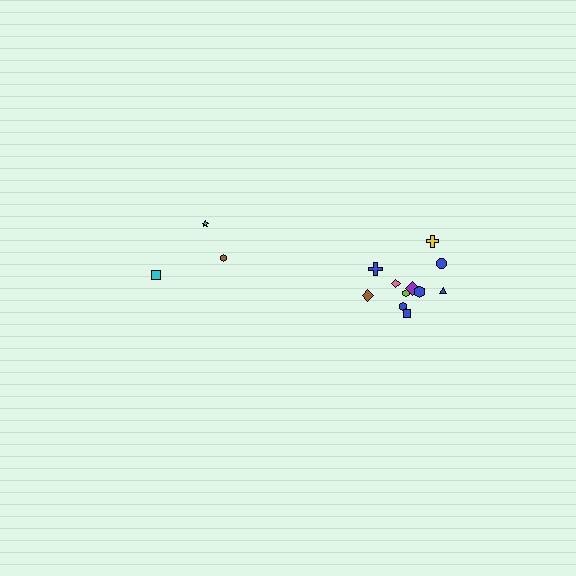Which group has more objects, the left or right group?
The right group.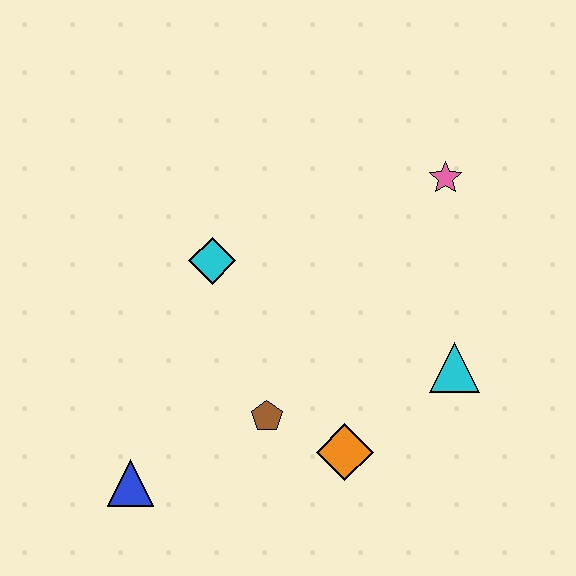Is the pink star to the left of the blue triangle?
No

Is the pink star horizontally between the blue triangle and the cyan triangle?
Yes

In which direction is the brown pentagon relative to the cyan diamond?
The brown pentagon is below the cyan diamond.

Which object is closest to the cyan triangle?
The orange diamond is closest to the cyan triangle.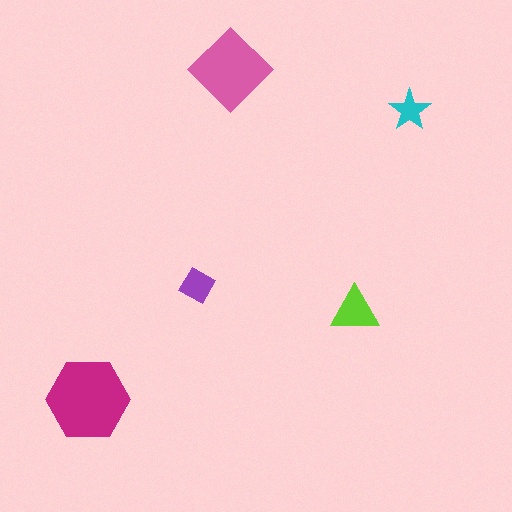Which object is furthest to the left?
The magenta hexagon is leftmost.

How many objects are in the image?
There are 5 objects in the image.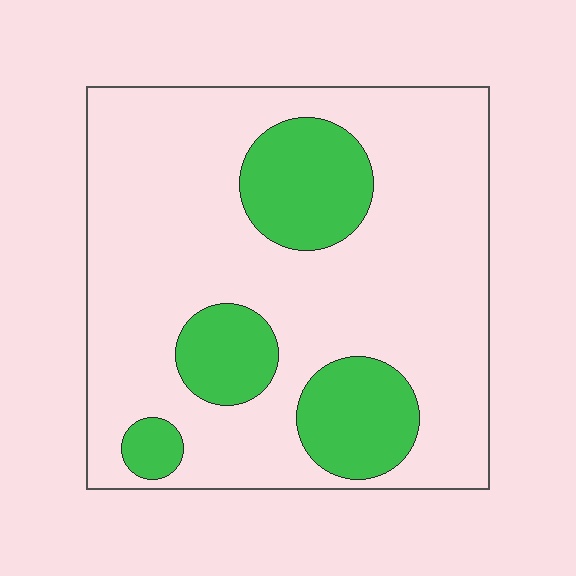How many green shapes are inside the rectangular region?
4.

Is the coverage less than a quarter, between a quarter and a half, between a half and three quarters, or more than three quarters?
Less than a quarter.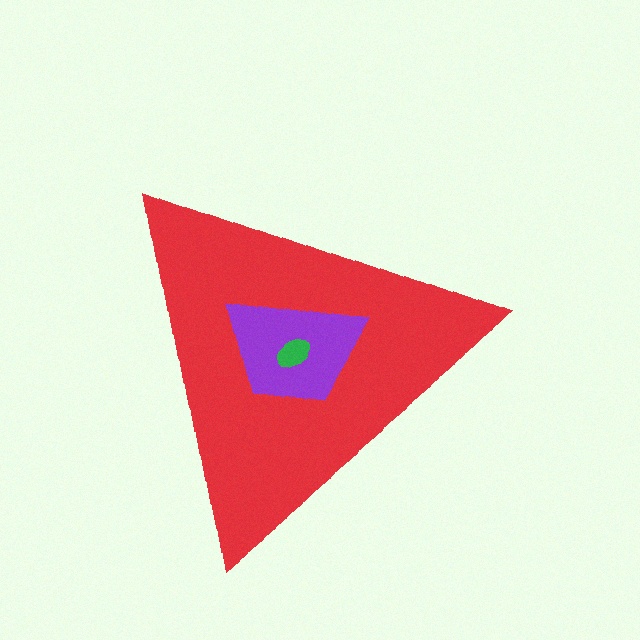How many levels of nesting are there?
3.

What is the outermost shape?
The red triangle.